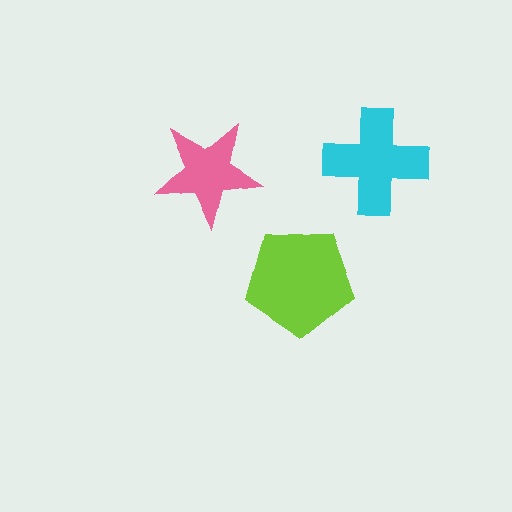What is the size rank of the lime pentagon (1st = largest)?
1st.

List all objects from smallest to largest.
The pink star, the cyan cross, the lime pentagon.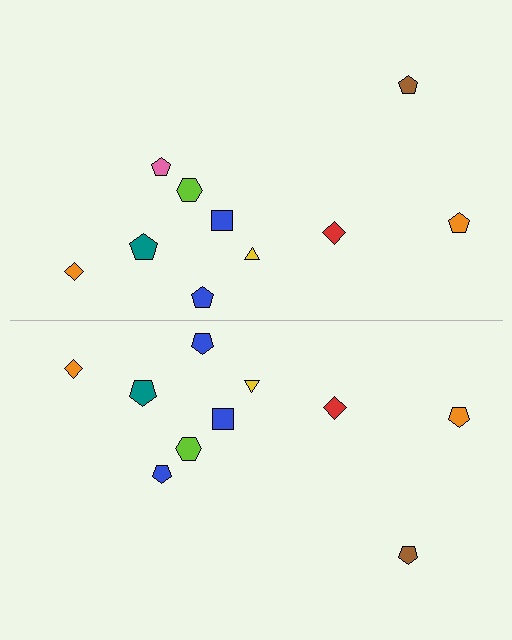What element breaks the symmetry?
The blue pentagon on the bottom side breaks the symmetry — its mirror counterpart is pink.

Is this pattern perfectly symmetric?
No, the pattern is not perfectly symmetric. The blue pentagon on the bottom side breaks the symmetry — its mirror counterpart is pink.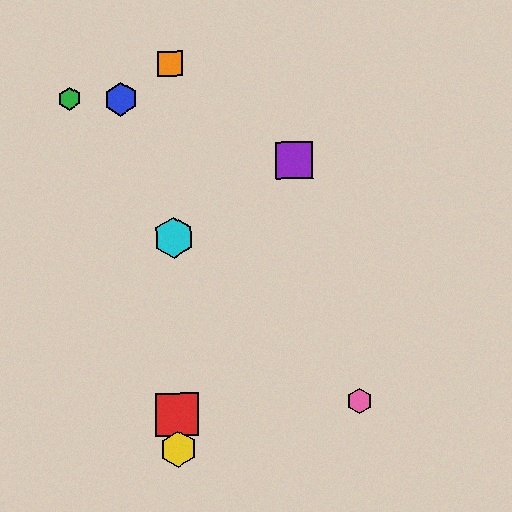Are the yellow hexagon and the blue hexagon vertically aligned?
No, the yellow hexagon is at x≈178 and the blue hexagon is at x≈121.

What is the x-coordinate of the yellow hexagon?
The yellow hexagon is at x≈178.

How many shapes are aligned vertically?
4 shapes (the red square, the yellow hexagon, the orange square, the cyan hexagon) are aligned vertically.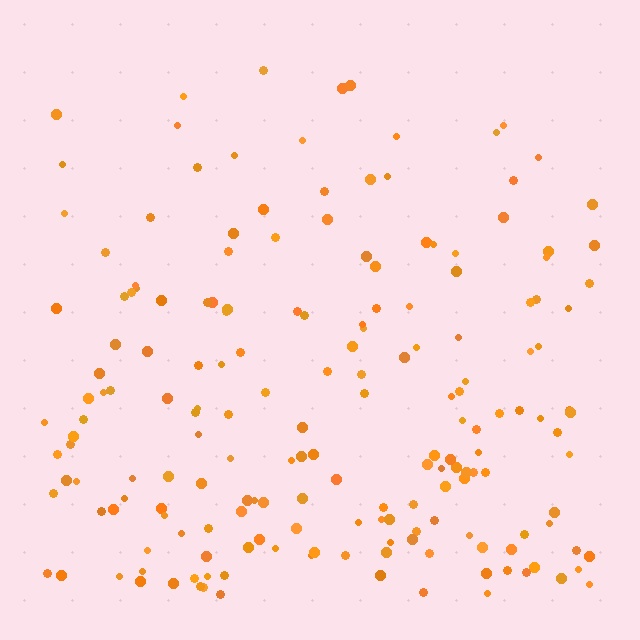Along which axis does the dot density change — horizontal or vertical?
Vertical.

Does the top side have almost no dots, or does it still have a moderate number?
Still a moderate number, just noticeably fewer than the bottom.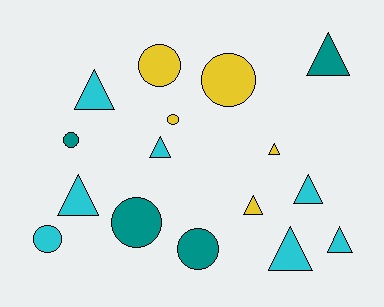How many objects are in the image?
There are 16 objects.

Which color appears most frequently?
Cyan, with 7 objects.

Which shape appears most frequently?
Triangle, with 9 objects.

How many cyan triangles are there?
There are 6 cyan triangles.